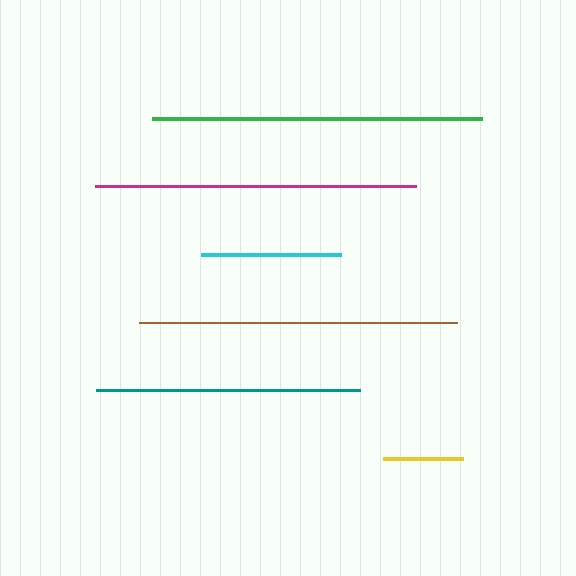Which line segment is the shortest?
The yellow line is the shortest at approximately 80 pixels.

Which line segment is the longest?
The green line is the longest at approximately 330 pixels.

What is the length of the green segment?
The green segment is approximately 330 pixels long.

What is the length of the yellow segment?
The yellow segment is approximately 80 pixels long.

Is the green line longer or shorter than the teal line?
The green line is longer than the teal line.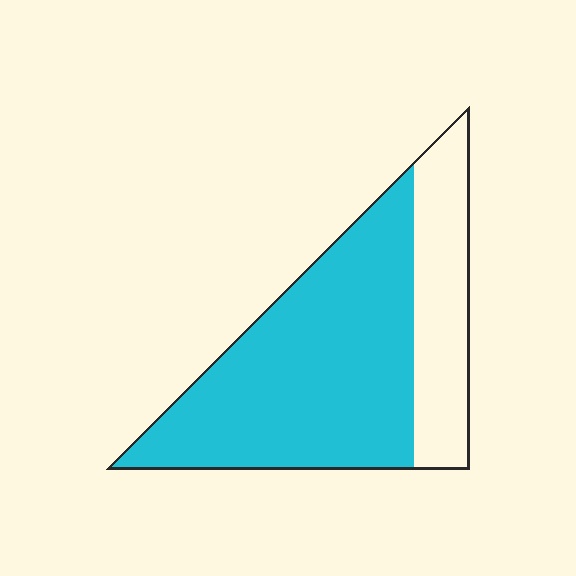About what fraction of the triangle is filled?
About three quarters (3/4).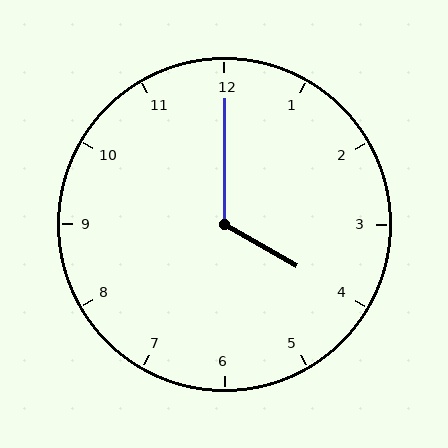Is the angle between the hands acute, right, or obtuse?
It is obtuse.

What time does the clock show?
4:00.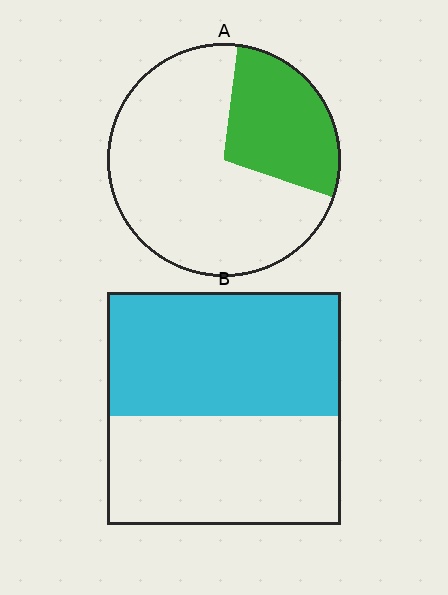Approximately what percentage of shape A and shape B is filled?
A is approximately 30% and B is approximately 55%.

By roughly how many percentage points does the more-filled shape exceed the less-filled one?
By roughly 25 percentage points (B over A).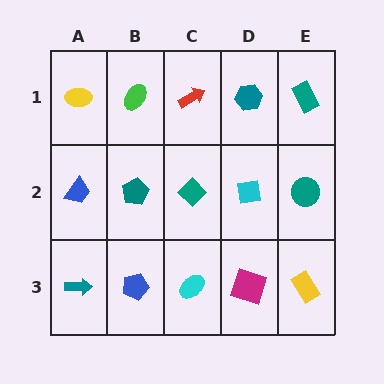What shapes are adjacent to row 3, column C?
A teal diamond (row 2, column C), a blue pentagon (row 3, column B), a magenta square (row 3, column D).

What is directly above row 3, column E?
A teal circle.